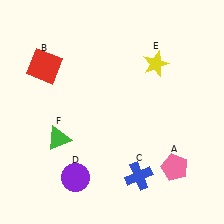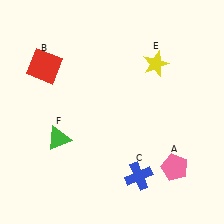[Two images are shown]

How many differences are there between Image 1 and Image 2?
There is 1 difference between the two images.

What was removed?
The purple circle (D) was removed in Image 2.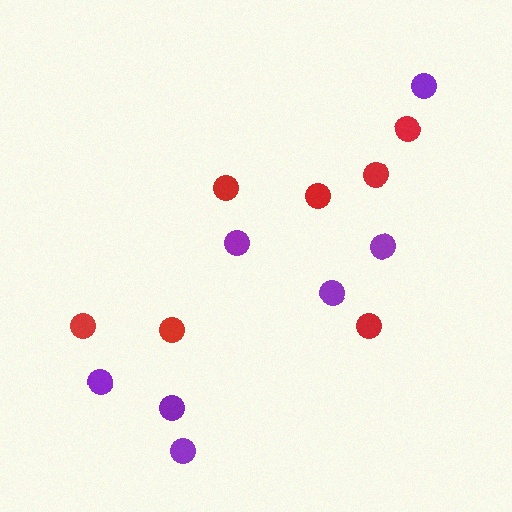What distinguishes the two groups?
There are 2 groups: one group of red circles (7) and one group of purple circles (7).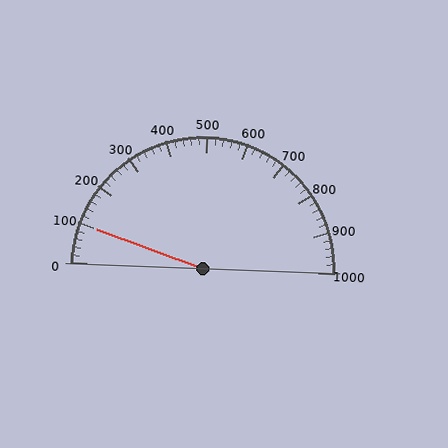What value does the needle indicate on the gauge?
The needle indicates approximately 100.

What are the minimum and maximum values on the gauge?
The gauge ranges from 0 to 1000.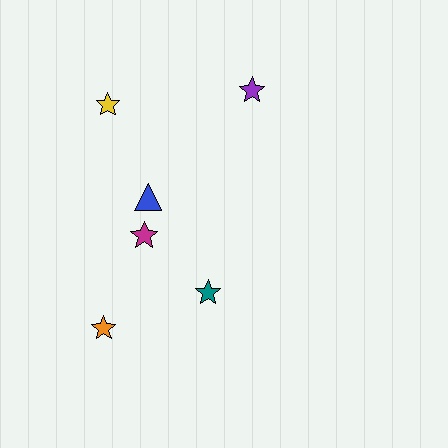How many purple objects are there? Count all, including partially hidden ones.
There is 1 purple object.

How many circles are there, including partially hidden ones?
There are no circles.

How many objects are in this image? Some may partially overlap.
There are 6 objects.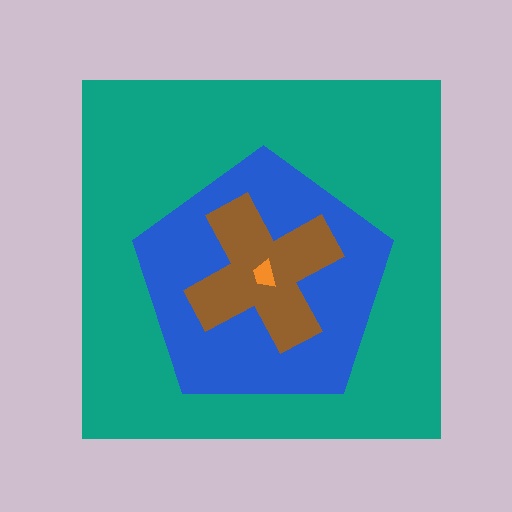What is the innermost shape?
The orange trapezoid.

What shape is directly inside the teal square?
The blue pentagon.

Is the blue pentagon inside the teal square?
Yes.